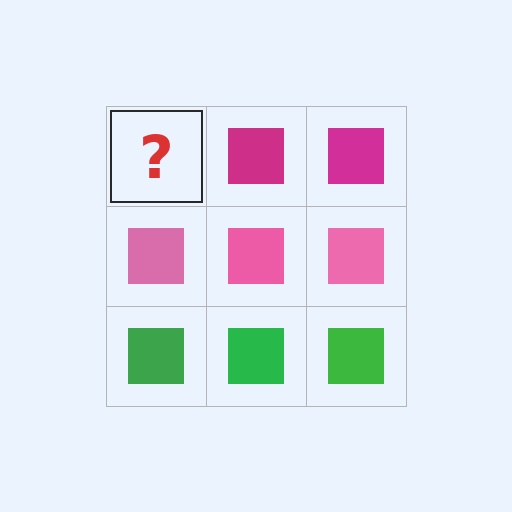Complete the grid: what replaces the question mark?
The question mark should be replaced with a magenta square.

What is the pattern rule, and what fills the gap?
The rule is that each row has a consistent color. The gap should be filled with a magenta square.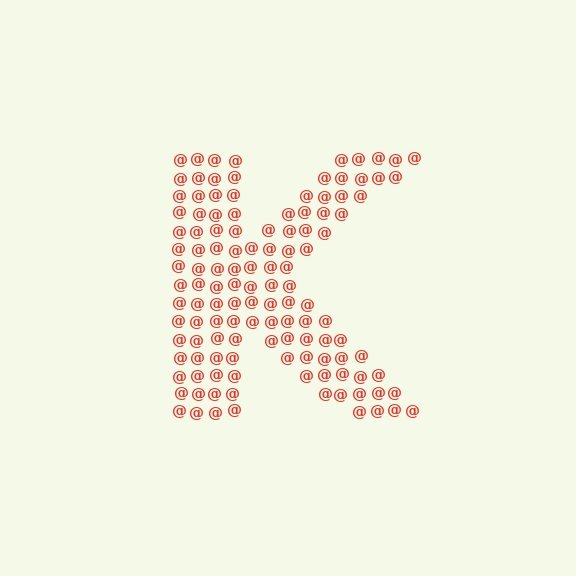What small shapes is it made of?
It is made of small at signs.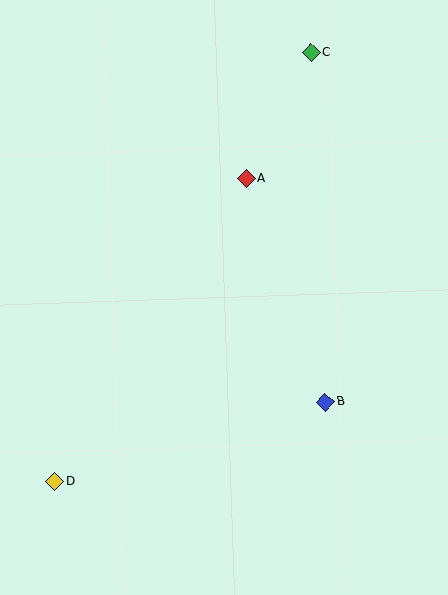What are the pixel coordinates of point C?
Point C is at (311, 53).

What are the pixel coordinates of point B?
Point B is at (325, 402).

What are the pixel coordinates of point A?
Point A is at (246, 178).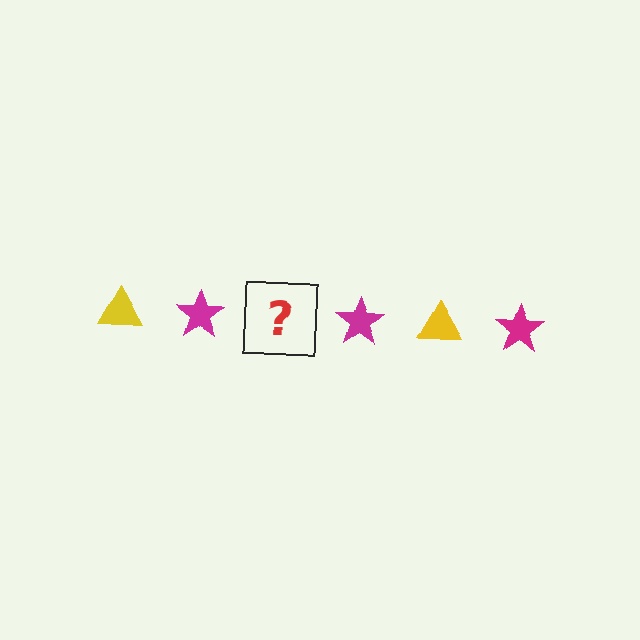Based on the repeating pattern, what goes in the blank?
The blank should be a yellow triangle.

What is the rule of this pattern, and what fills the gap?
The rule is that the pattern alternates between yellow triangle and magenta star. The gap should be filled with a yellow triangle.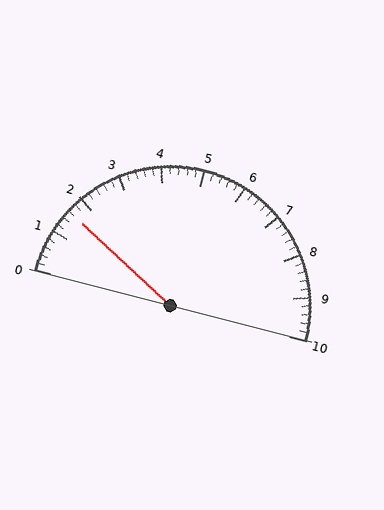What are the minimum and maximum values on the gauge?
The gauge ranges from 0 to 10.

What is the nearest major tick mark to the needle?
The nearest major tick mark is 2.